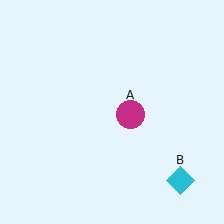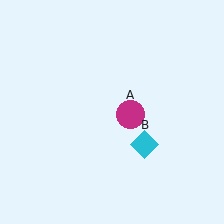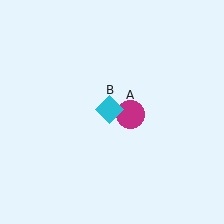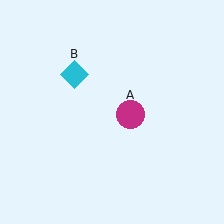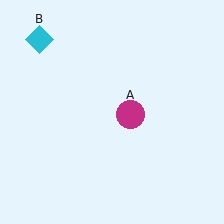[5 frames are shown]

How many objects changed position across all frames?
1 object changed position: cyan diamond (object B).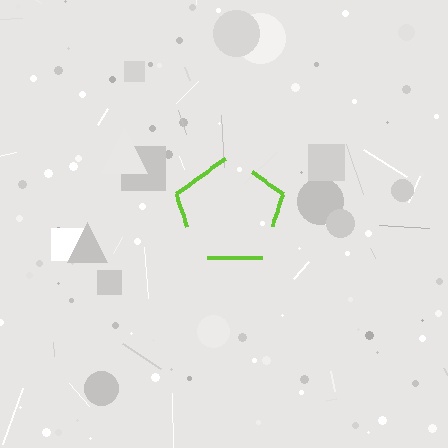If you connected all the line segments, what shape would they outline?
They would outline a pentagon.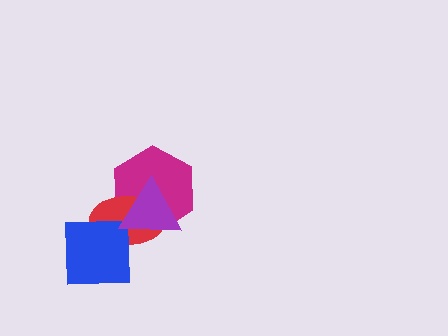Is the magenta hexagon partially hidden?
Yes, it is partially covered by another shape.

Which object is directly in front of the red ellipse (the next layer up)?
The blue square is directly in front of the red ellipse.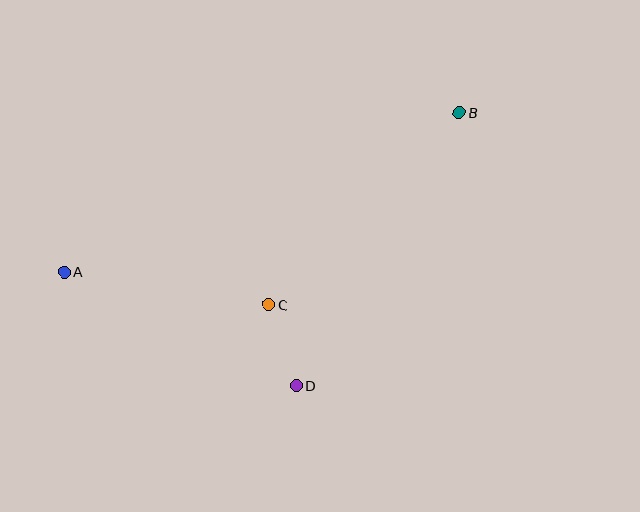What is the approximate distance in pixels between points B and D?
The distance between B and D is approximately 318 pixels.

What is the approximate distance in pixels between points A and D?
The distance between A and D is approximately 258 pixels.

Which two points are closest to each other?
Points C and D are closest to each other.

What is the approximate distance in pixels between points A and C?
The distance between A and C is approximately 207 pixels.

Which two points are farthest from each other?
Points A and B are farthest from each other.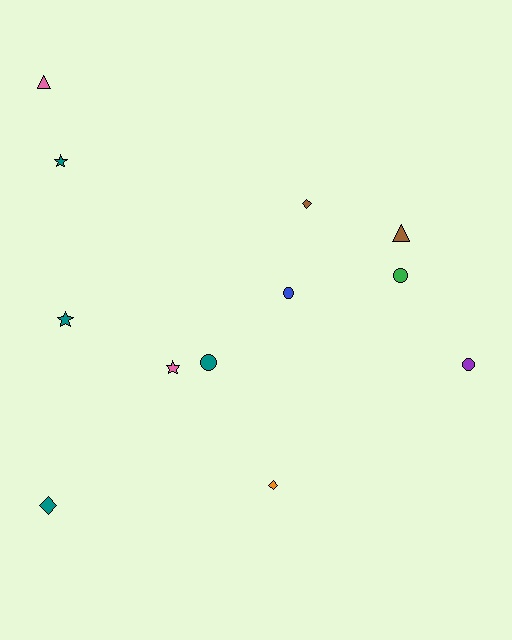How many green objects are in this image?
There is 1 green object.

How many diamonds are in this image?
There are 3 diamonds.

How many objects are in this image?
There are 12 objects.